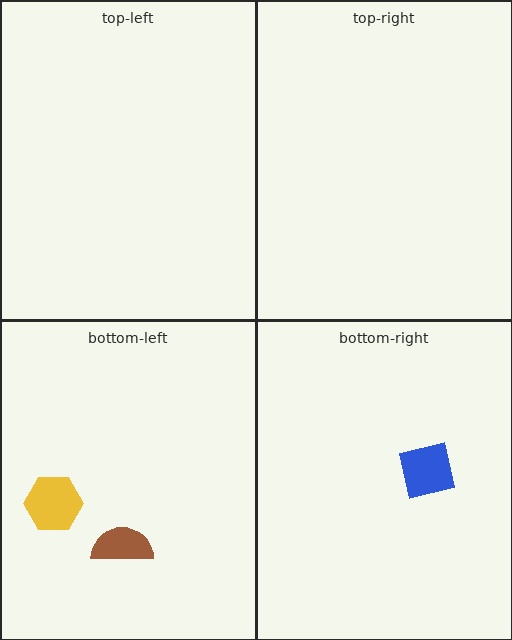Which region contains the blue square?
The bottom-right region.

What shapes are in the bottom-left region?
The brown semicircle, the yellow hexagon.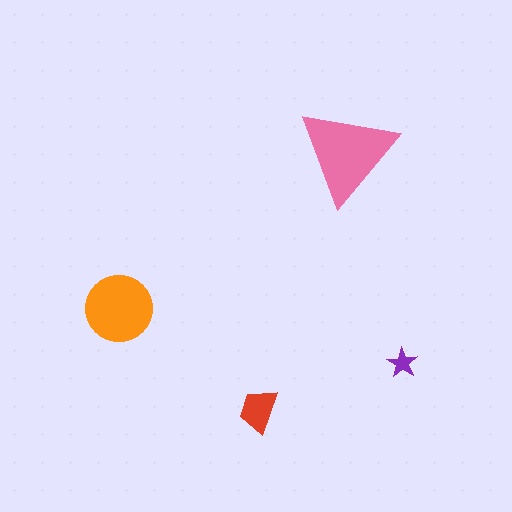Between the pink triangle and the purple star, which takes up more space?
The pink triangle.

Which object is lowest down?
The red trapezoid is bottommost.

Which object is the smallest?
The purple star.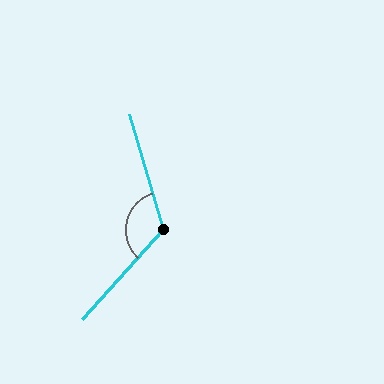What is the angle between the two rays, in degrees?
Approximately 122 degrees.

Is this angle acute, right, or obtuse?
It is obtuse.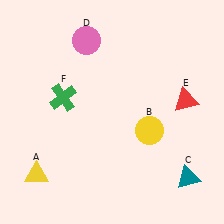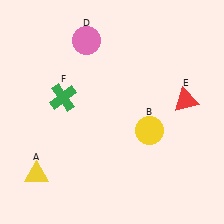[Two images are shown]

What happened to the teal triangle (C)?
The teal triangle (C) was removed in Image 2. It was in the bottom-right area of Image 1.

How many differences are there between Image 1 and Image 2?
There is 1 difference between the two images.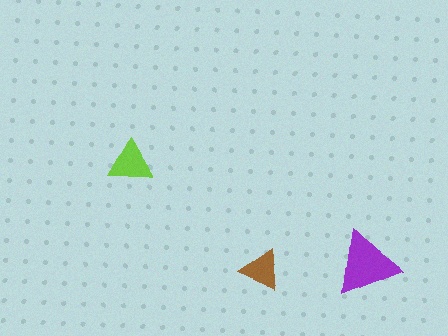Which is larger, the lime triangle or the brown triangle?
The lime one.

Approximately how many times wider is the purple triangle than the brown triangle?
About 1.5 times wider.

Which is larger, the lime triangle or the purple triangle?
The purple one.